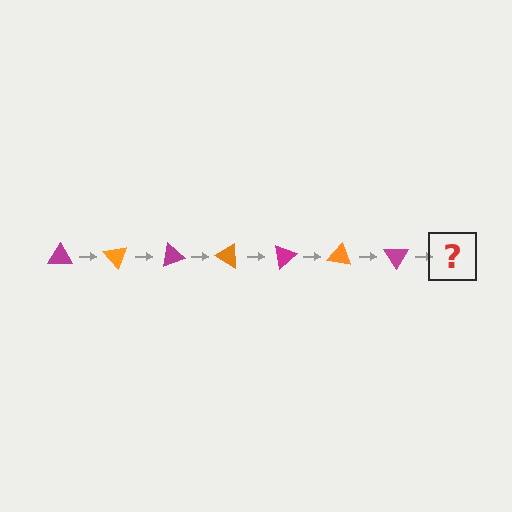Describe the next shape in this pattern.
It should be an orange triangle, rotated 350 degrees from the start.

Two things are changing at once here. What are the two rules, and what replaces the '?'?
The two rules are that it rotates 50 degrees each step and the color cycles through magenta and orange. The '?' should be an orange triangle, rotated 350 degrees from the start.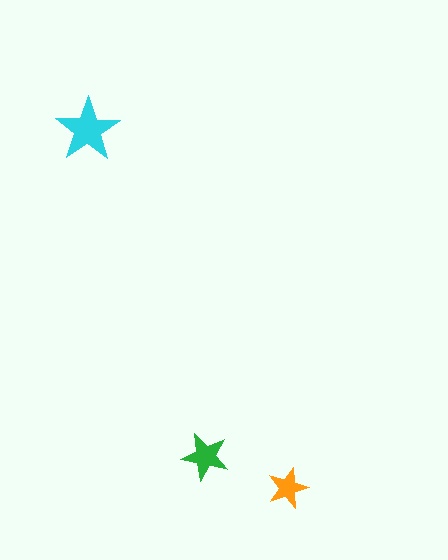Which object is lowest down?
The orange star is bottommost.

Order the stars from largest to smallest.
the cyan one, the green one, the orange one.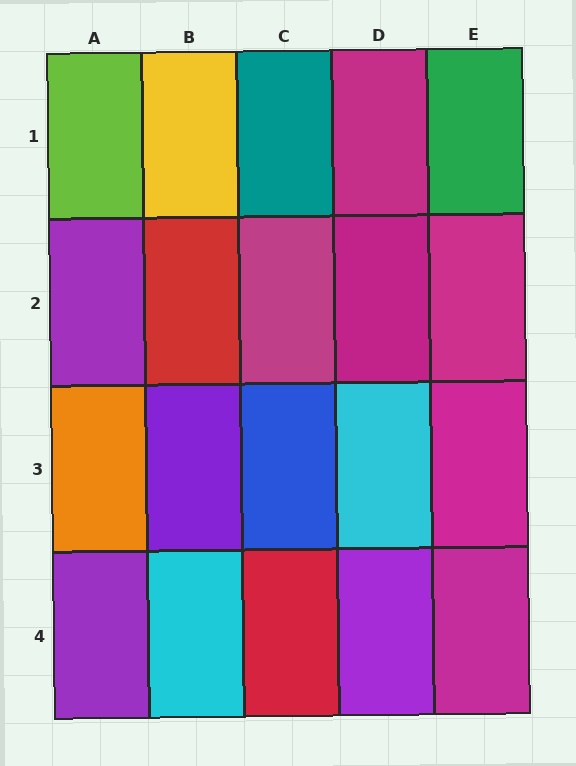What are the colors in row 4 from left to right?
Purple, cyan, red, purple, magenta.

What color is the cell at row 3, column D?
Cyan.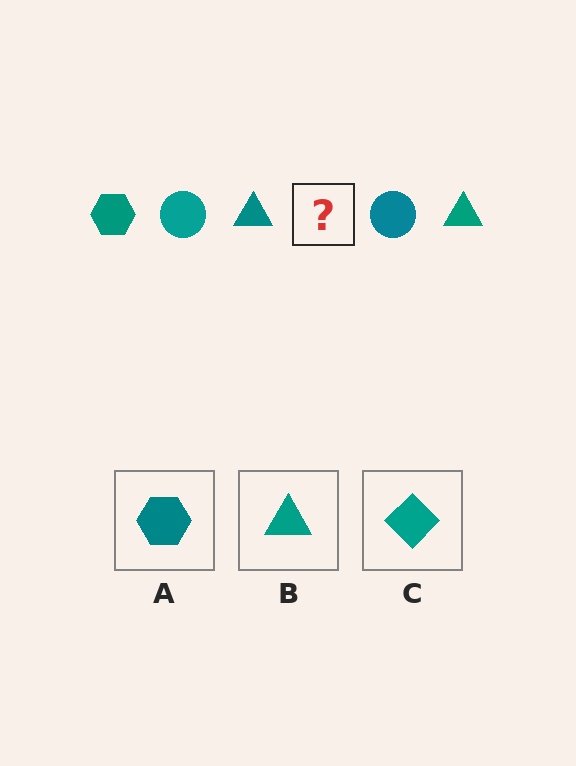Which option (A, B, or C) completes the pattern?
A.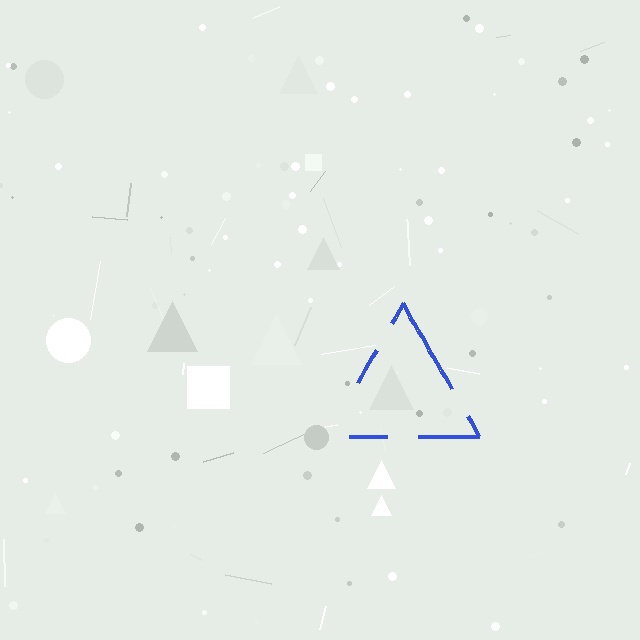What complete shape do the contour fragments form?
The contour fragments form a triangle.